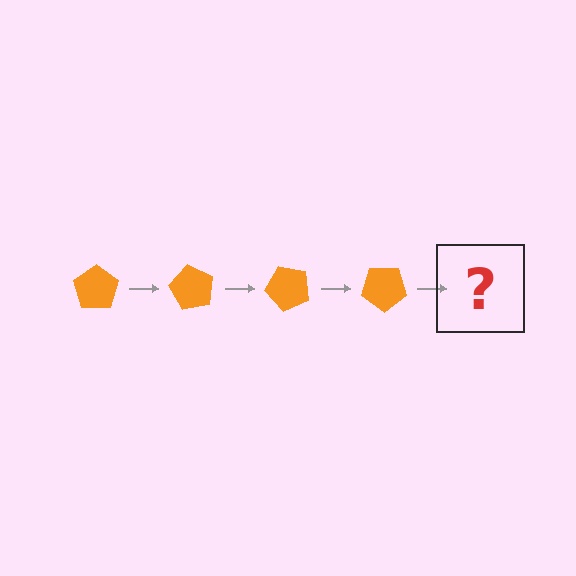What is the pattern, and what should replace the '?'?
The pattern is that the pentagon rotates 60 degrees each step. The '?' should be an orange pentagon rotated 240 degrees.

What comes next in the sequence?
The next element should be an orange pentagon rotated 240 degrees.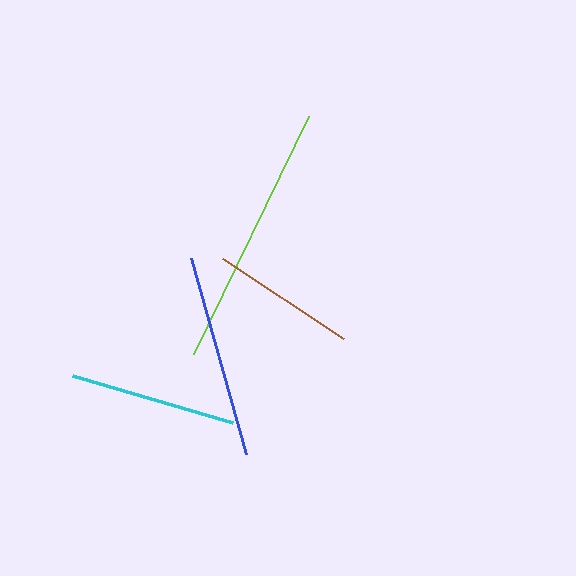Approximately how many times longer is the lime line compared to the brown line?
The lime line is approximately 1.8 times the length of the brown line.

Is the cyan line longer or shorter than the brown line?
The cyan line is longer than the brown line.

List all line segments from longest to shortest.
From longest to shortest: lime, blue, cyan, brown.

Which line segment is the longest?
The lime line is the longest at approximately 265 pixels.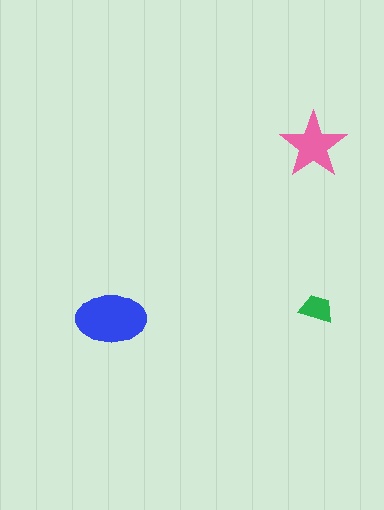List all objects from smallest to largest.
The green trapezoid, the pink star, the blue ellipse.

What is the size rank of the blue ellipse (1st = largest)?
1st.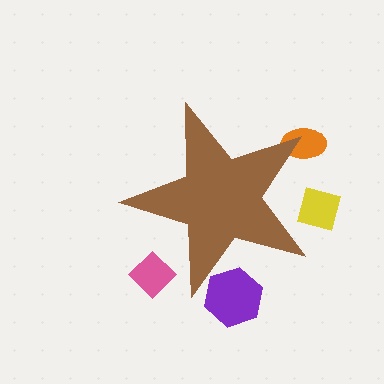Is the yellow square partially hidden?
Yes, the yellow square is partially hidden behind the brown star.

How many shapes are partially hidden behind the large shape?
4 shapes are partially hidden.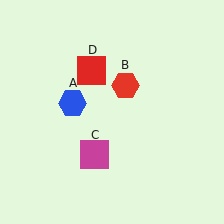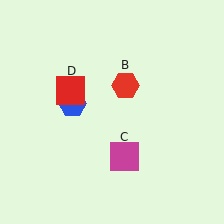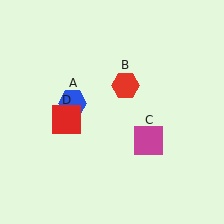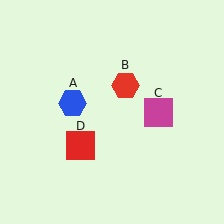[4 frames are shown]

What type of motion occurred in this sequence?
The magenta square (object C), red square (object D) rotated counterclockwise around the center of the scene.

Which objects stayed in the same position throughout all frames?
Blue hexagon (object A) and red hexagon (object B) remained stationary.